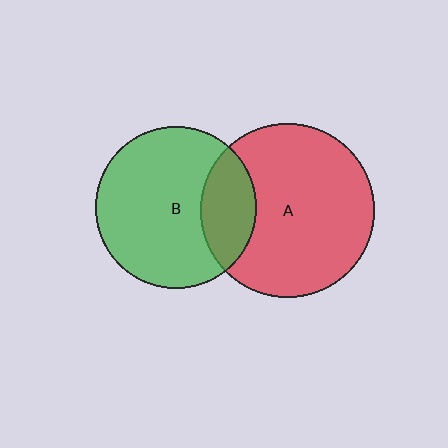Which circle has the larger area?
Circle A (red).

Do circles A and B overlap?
Yes.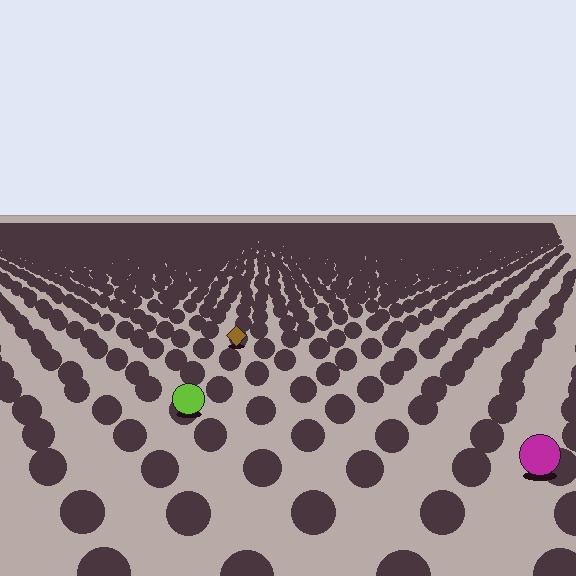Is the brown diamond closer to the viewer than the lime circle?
No. The lime circle is closer — you can tell from the texture gradient: the ground texture is coarser near it.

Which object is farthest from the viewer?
The brown diamond is farthest from the viewer. It appears smaller and the ground texture around it is denser.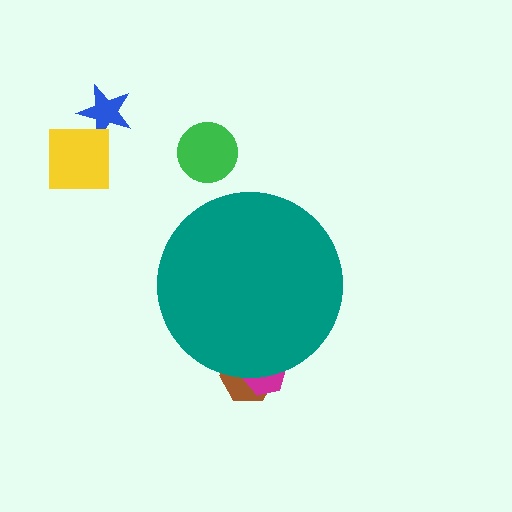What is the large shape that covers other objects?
A teal circle.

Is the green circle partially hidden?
No, the green circle is fully visible.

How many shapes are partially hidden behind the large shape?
2 shapes are partially hidden.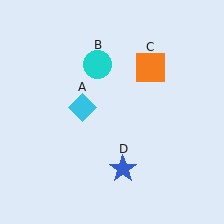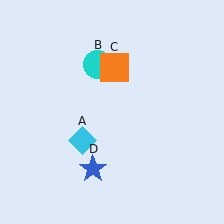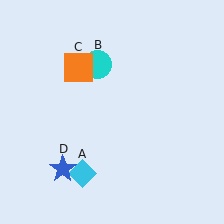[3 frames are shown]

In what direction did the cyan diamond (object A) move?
The cyan diamond (object A) moved down.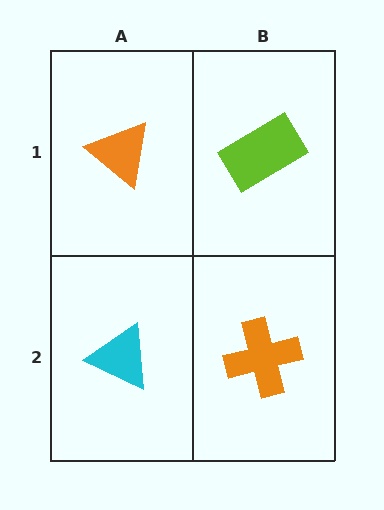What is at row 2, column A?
A cyan triangle.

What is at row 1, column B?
A lime rectangle.